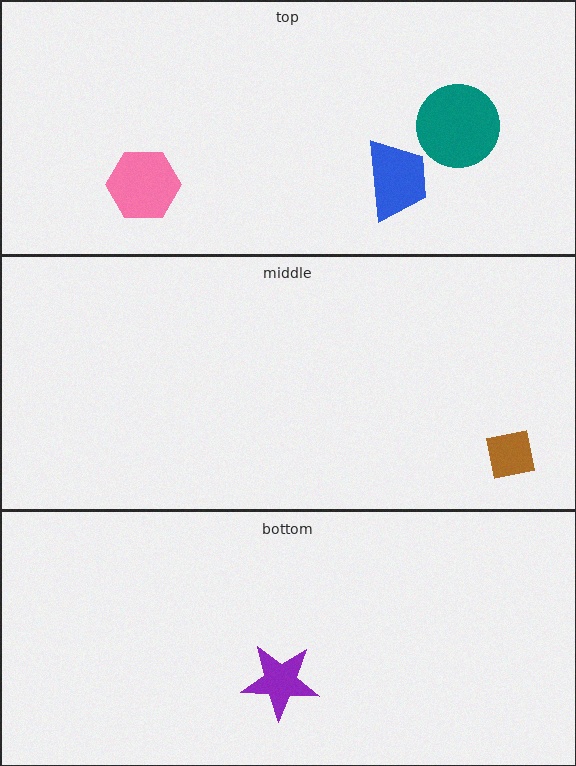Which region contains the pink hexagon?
The top region.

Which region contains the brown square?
The middle region.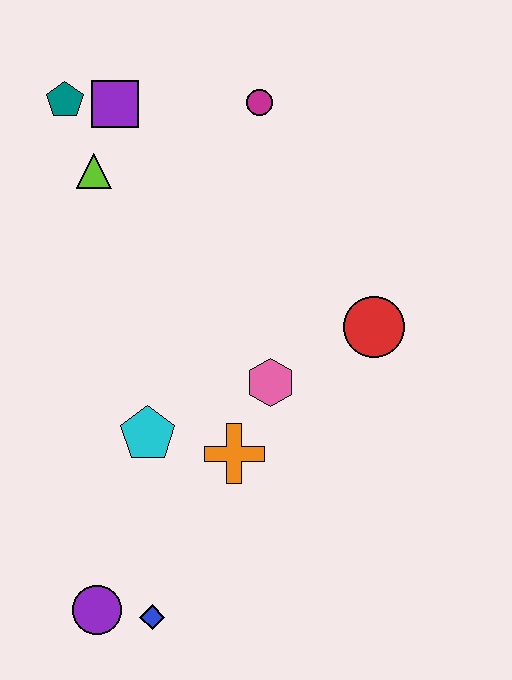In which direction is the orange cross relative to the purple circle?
The orange cross is above the purple circle.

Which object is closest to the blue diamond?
The purple circle is closest to the blue diamond.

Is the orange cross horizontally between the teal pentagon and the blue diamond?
No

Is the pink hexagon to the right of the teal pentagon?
Yes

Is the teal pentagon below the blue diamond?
No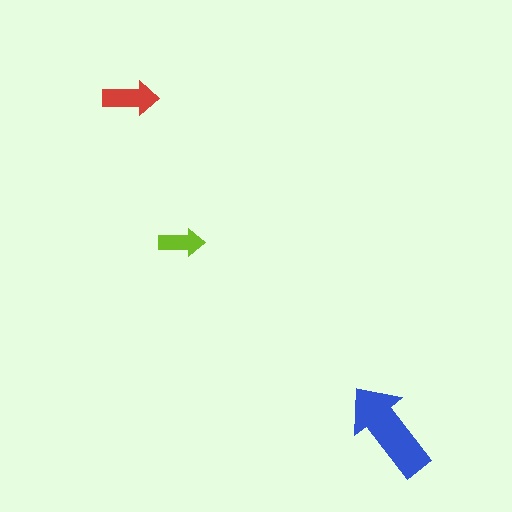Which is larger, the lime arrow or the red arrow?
The red one.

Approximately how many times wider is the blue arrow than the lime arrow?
About 2 times wider.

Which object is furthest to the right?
The blue arrow is rightmost.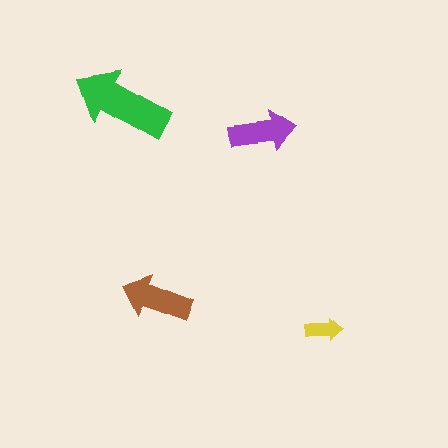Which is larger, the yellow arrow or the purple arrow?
The purple one.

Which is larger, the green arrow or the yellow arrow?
The green one.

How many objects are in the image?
There are 4 objects in the image.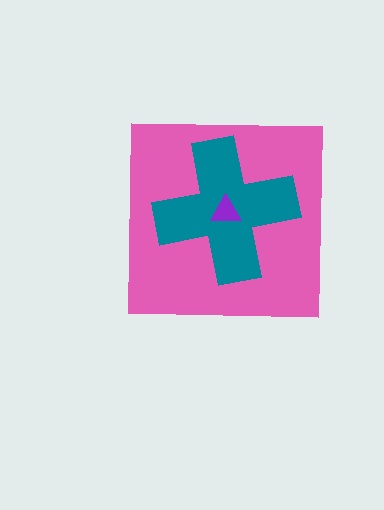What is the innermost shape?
The purple triangle.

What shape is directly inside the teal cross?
The purple triangle.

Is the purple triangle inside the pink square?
Yes.